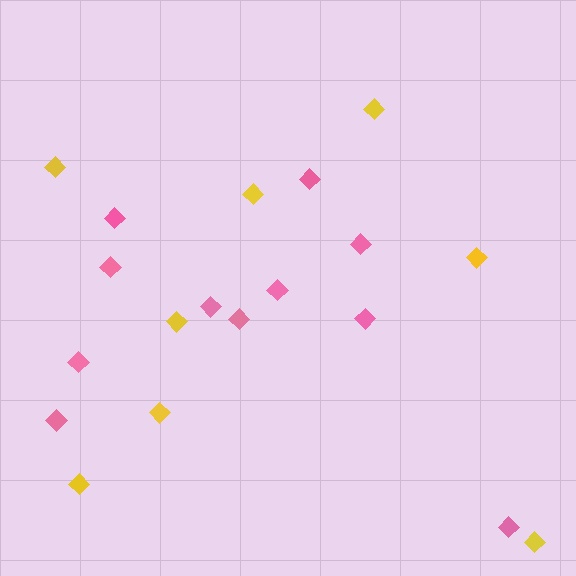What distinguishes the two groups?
There are 2 groups: one group of pink diamonds (11) and one group of yellow diamonds (8).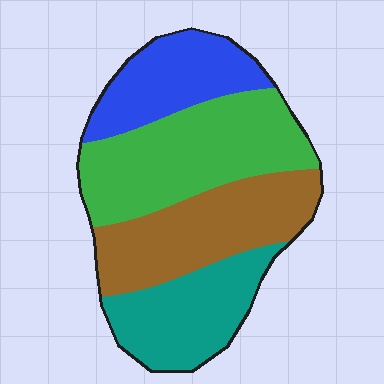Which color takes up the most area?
Green, at roughly 35%.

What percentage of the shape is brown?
Brown takes up between a quarter and a half of the shape.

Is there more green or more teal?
Green.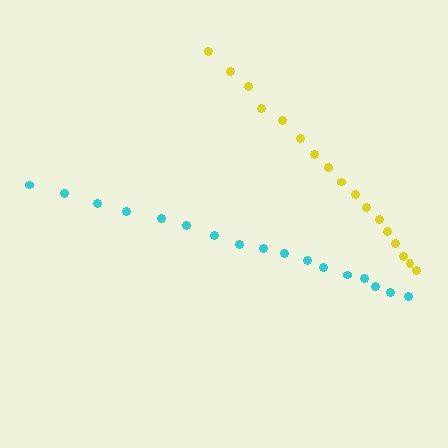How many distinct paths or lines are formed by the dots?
There are 2 distinct paths.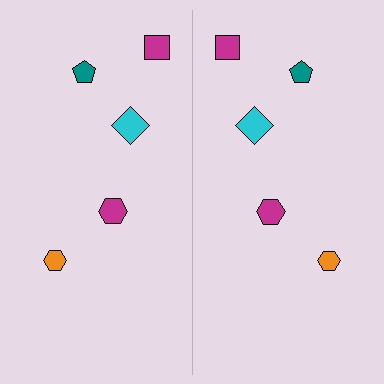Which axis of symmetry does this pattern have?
The pattern has a vertical axis of symmetry running through the center of the image.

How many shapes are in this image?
There are 10 shapes in this image.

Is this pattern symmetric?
Yes, this pattern has bilateral (reflection) symmetry.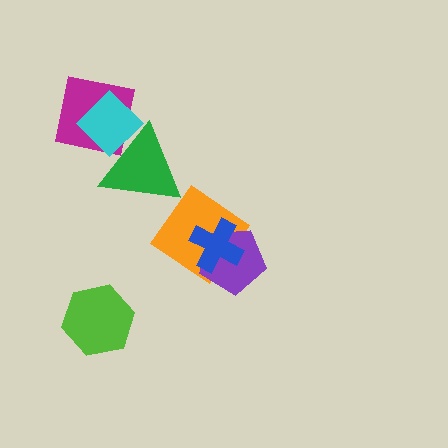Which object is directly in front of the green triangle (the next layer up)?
The magenta square is directly in front of the green triangle.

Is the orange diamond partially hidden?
Yes, it is partially covered by another shape.